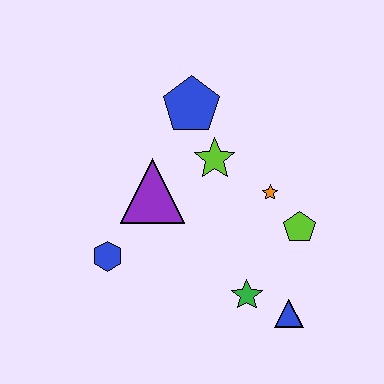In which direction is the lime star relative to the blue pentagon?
The lime star is below the blue pentagon.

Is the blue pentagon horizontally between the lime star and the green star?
No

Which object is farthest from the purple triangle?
The blue triangle is farthest from the purple triangle.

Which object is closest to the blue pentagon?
The lime star is closest to the blue pentagon.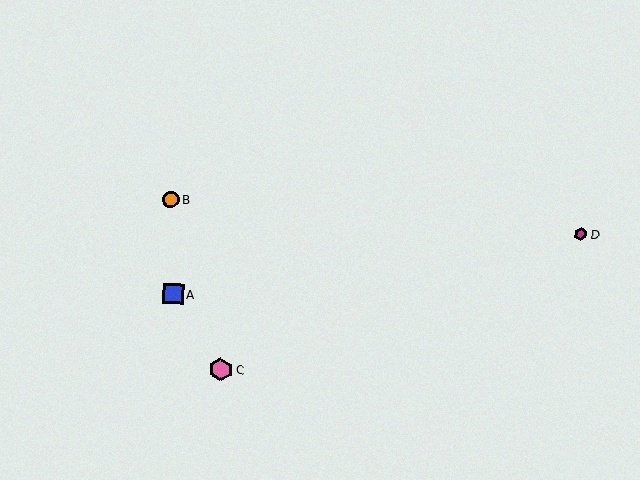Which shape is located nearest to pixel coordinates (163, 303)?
The blue square (labeled A) at (173, 294) is nearest to that location.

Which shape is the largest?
The pink hexagon (labeled C) is the largest.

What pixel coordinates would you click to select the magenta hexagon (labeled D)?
Click at (581, 234) to select the magenta hexagon D.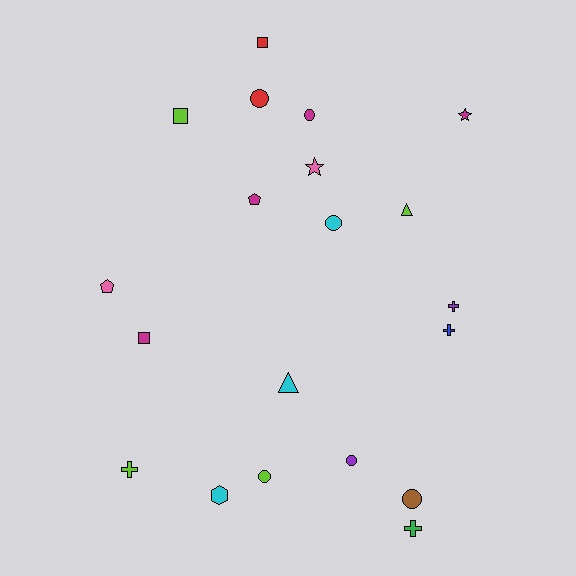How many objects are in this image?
There are 20 objects.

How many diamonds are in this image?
There are no diamonds.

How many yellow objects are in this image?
There are no yellow objects.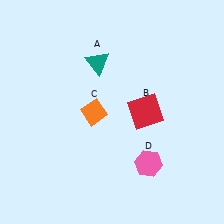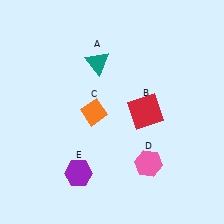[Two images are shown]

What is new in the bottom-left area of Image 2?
A purple hexagon (E) was added in the bottom-left area of Image 2.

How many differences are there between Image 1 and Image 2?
There is 1 difference between the two images.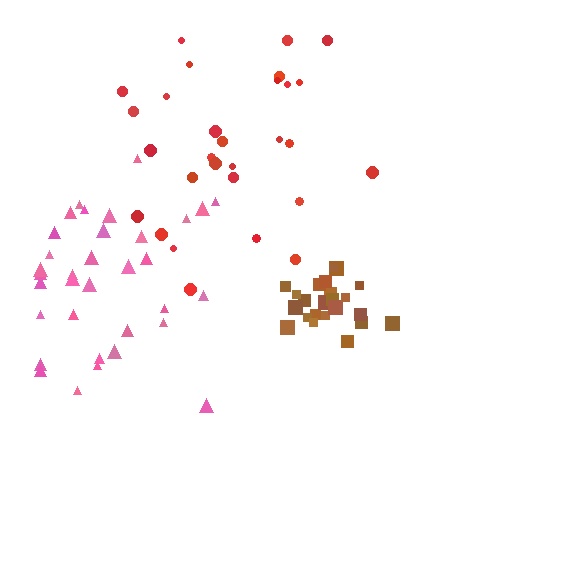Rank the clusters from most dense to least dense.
brown, pink, red.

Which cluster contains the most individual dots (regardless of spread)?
Pink (35).